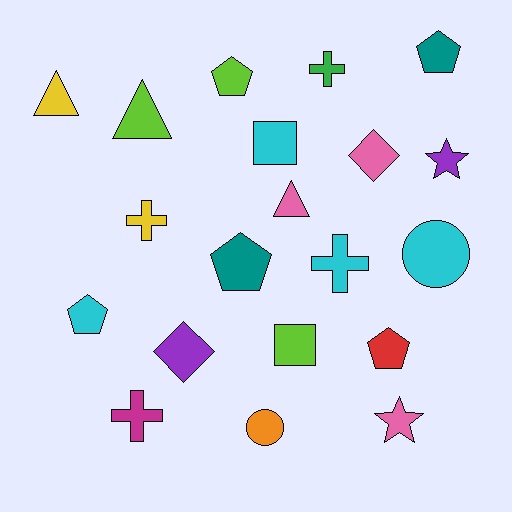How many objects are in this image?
There are 20 objects.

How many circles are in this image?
There are 2 circles.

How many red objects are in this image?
There is 1 red object.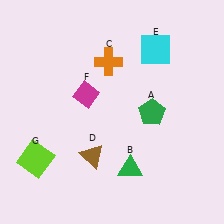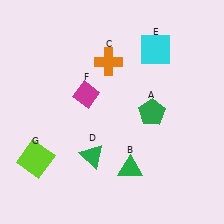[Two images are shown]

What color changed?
The triangle (D) changed from brown in Image 1 to green in Image 2.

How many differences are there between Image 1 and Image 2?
There is 1 difference between the two images.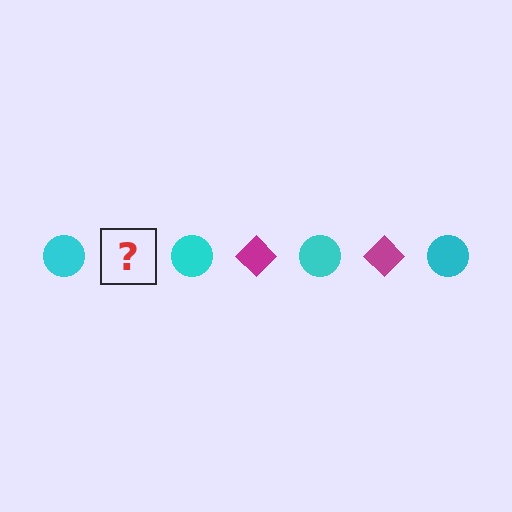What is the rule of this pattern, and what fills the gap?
The rule is that the pattern alternates between cyan circle and magenta diamond. The gap should be filled with a magenta diamond.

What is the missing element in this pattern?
The missing element is a magenta diamond.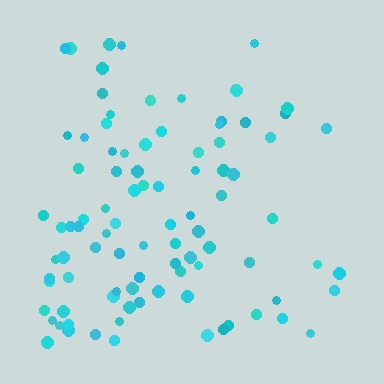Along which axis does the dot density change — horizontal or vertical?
Horizontal.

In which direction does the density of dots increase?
From right to left, with the left side densest.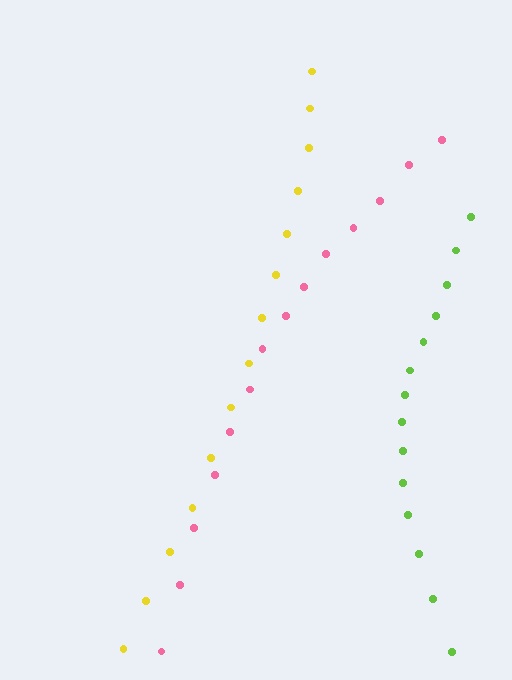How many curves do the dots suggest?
There are 3 distinct paths.